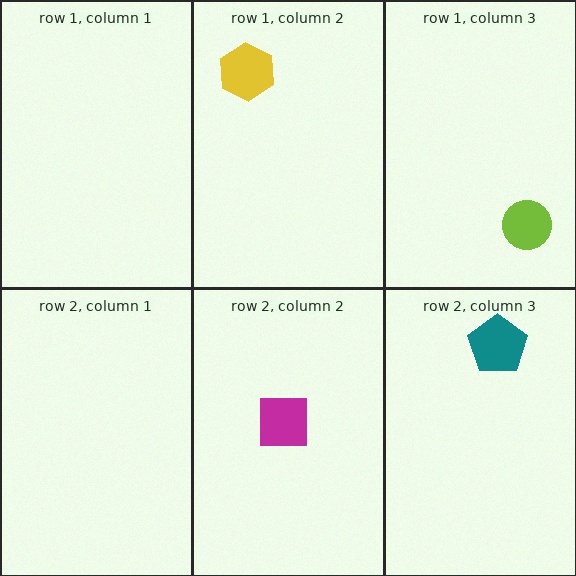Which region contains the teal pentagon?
The row 2, column 3 region.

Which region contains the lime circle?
The row 1, column 3 region.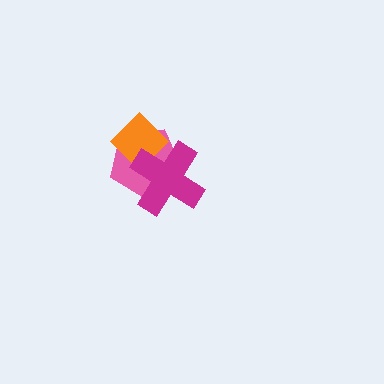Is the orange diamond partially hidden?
Yes, it is partially covered by another shape.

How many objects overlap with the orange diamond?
2 objects overlap with the orange diamond.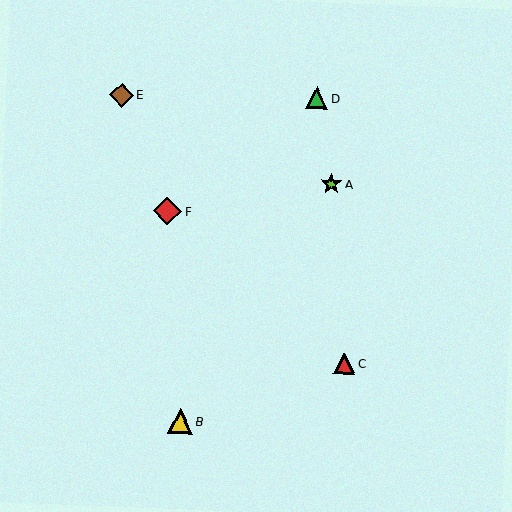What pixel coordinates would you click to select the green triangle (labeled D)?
Click at (317, 98) to select the green triangle D.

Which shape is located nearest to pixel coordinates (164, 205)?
The red diamond (labeled F) at (167, 211) is nearest to that location.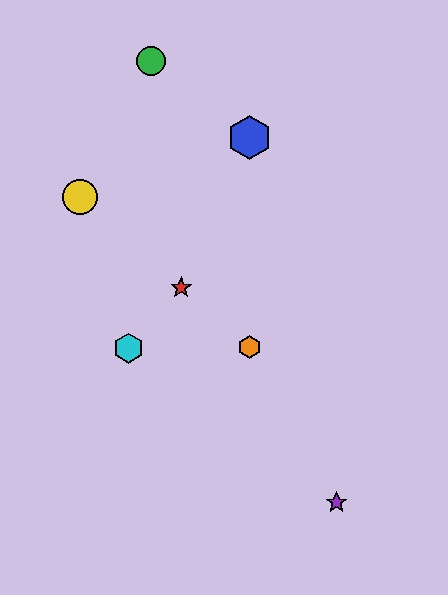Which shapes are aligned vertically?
The blue hexagon, the orange hexagon are aligned vertically.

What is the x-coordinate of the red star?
The red star is at x≈181.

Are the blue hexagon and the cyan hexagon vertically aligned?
No, the blue hexagon is at x≈249 and the cyan hexagon is at x≈128.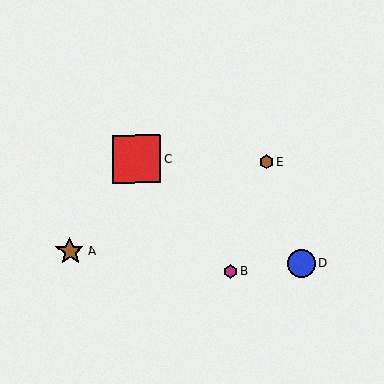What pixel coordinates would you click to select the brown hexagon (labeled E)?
Click at (266, 162) to select the brown hexagon E.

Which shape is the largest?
The red square (labeled C) is the largest.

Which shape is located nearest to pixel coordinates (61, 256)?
The brown star (labeled A) at (70, 251) is nearest to that location.